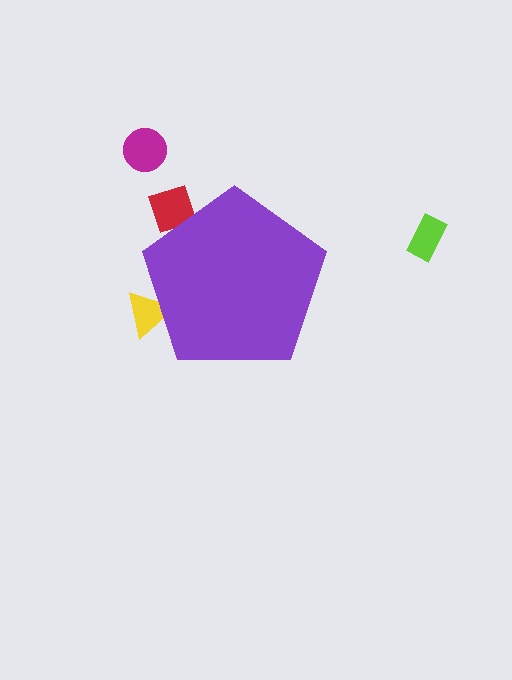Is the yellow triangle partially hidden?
Yes, the yellow triangle is partially hidden behind the purple pentagon.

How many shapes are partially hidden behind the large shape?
2 shapes are partially hidden.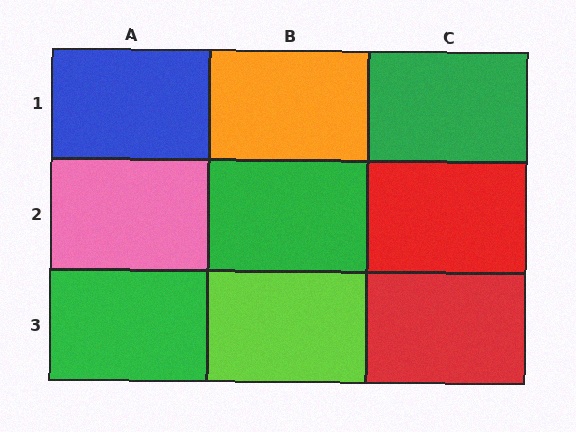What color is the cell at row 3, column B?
Lime.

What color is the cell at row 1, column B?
Orange.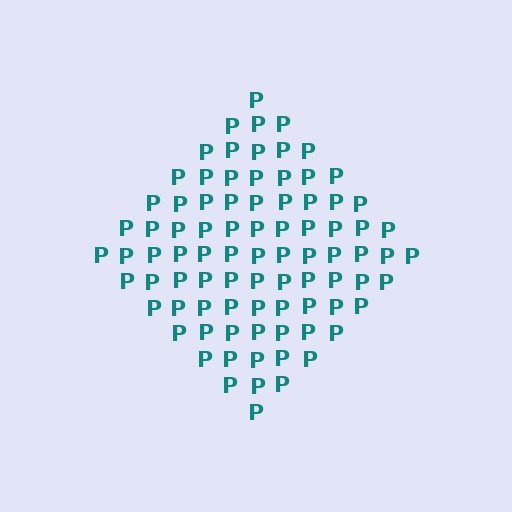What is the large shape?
The large shape is a diamond.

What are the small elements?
The small elements are letter P's.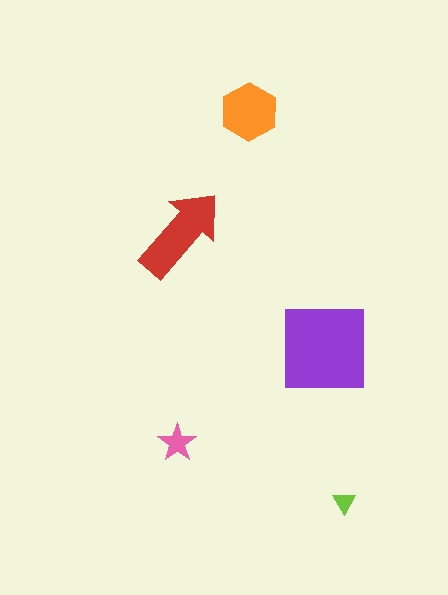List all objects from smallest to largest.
The lime triangle, the pink star, the orange hexagon, the red arrow, the purple square.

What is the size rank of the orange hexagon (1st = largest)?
3rd.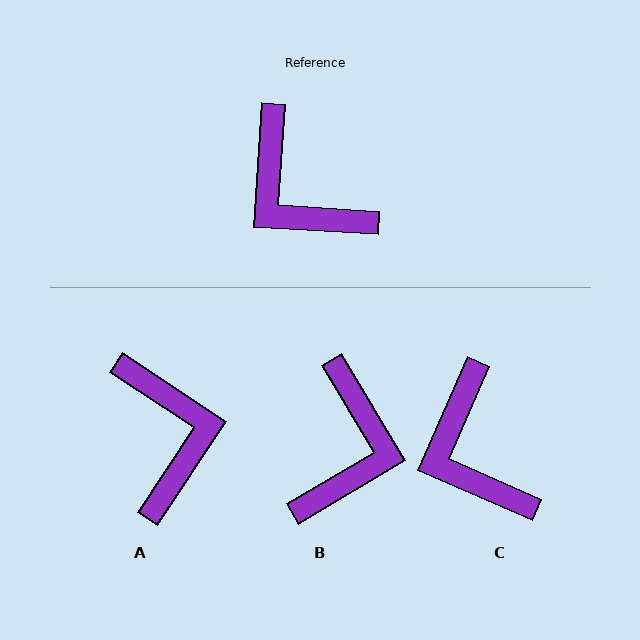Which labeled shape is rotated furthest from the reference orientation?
A, about 150 degrees away.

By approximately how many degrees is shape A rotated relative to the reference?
Approximately 150 degrees counter-clockwise.